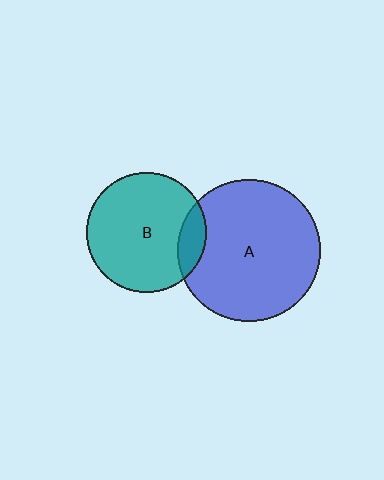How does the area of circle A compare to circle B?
Approximately 1.4 times.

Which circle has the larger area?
Circle A (blue).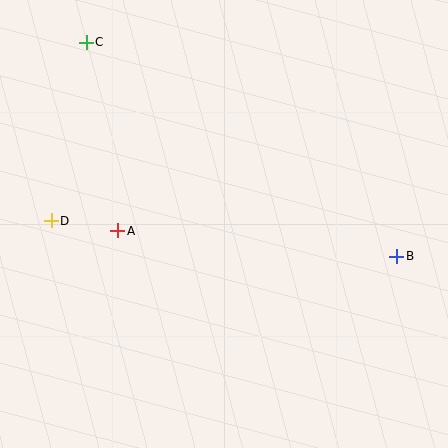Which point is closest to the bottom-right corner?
Point B is closest to the bottom-right corner.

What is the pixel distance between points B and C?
The distance between B and C is 377 pixels.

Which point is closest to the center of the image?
Point A at (118, 231) is closest to the center.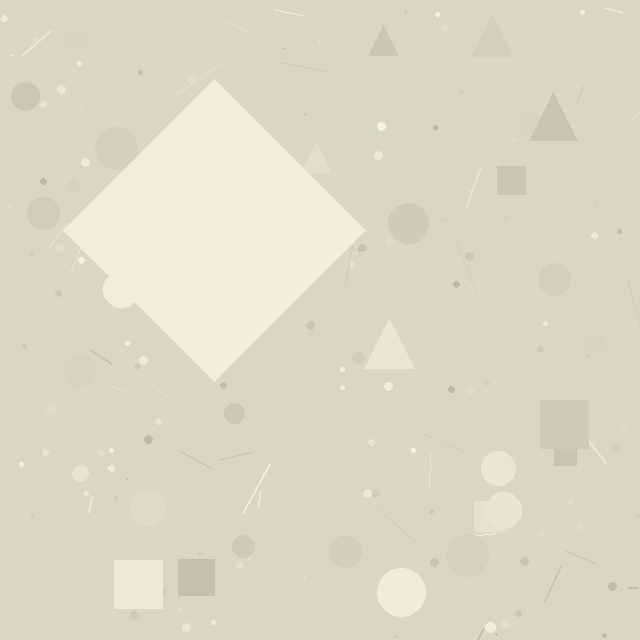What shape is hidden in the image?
A diamond is hidden in the image.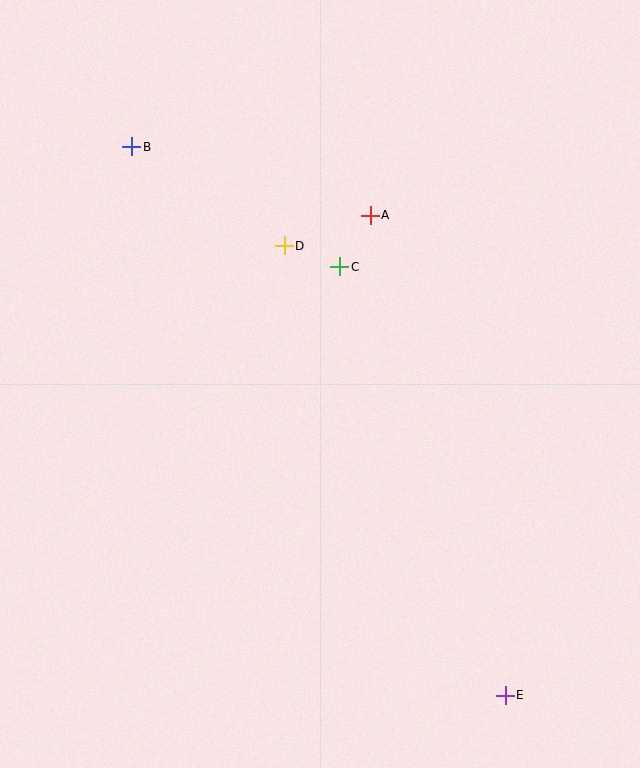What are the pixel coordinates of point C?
Point C is at (340, 267).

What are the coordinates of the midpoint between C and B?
The midpoint between C and B is at (236, 207).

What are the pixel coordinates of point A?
Point A is at (370, 215).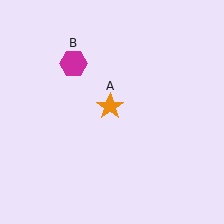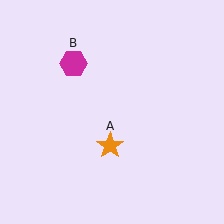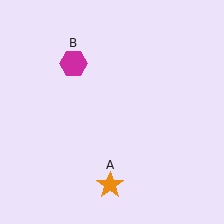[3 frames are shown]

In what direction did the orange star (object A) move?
The orange star (object A) moved down.